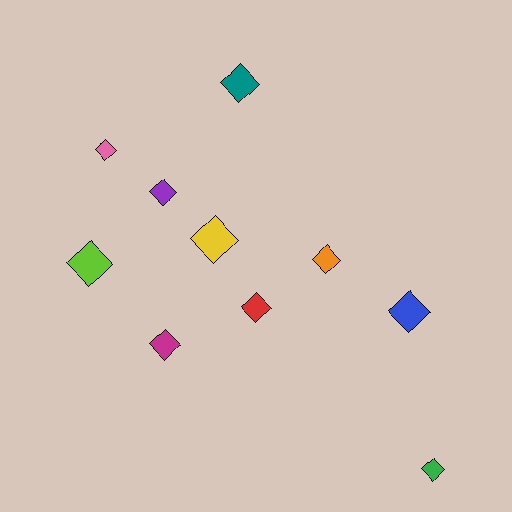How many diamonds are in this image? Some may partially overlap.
There are 10 diamonds.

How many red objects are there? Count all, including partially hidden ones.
There is 1 red object.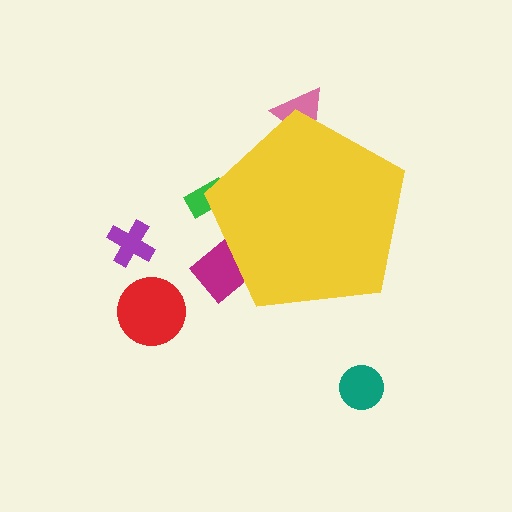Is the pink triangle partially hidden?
Yes, the pink triangle is partially hidden behind the yellow pentagon.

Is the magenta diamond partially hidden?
Yes, the magenta diamond is partially hidden behind the yellow pentagon.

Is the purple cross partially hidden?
No, the purple cross is fully visible.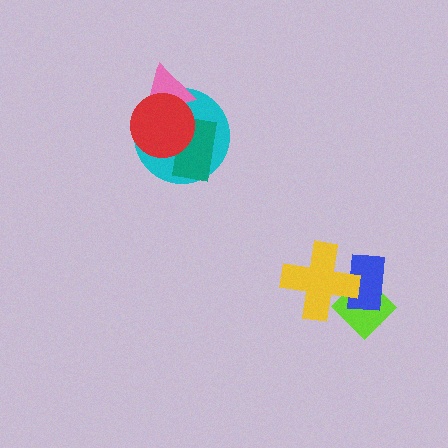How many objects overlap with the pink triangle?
2 objects overlap with the pink triangle.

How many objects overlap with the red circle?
3 objects overlap with the red circle.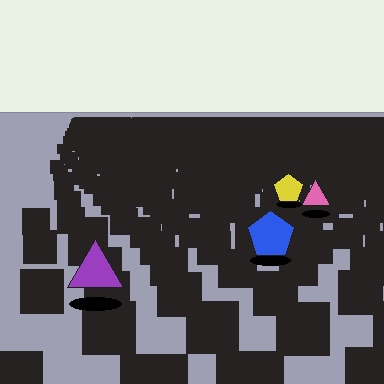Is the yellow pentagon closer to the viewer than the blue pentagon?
No. The blue pentagon is closer — you can tell from the texture gradient: the ground texture is coarser near it.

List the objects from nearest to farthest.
From nearest to farthest: the purple triangle, the blue pentagon, the pink triangle, the yellow pentagon.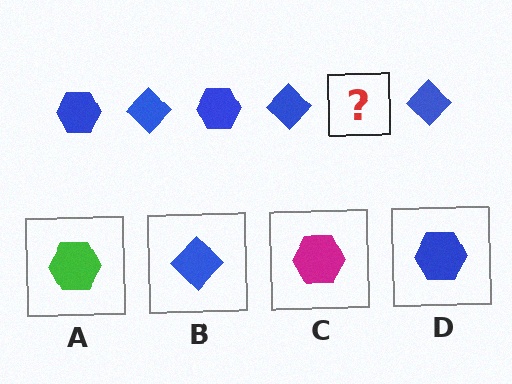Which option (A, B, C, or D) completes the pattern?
D.